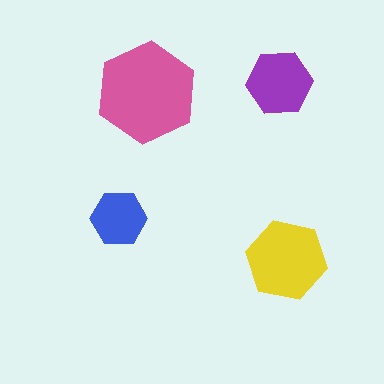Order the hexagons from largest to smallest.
the pink one, the yellow one, the purple one, the blue one.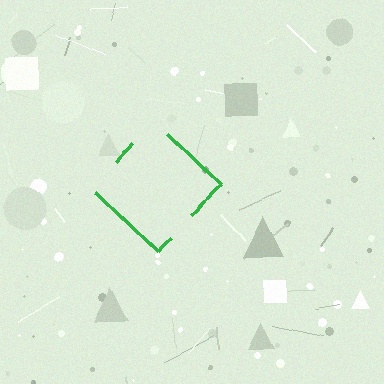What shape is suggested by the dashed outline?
The dashed outline suggests a diamond.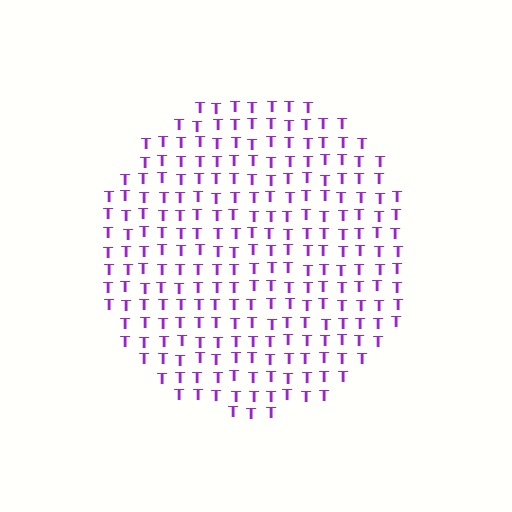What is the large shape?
The large shape is a circle.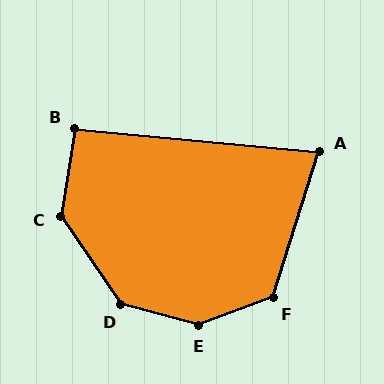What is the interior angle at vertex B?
Approximately 94 degrees (approximately right).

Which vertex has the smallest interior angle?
A, at approximately 78 degrees.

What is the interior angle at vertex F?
Approximately 127 degrees (obtuse).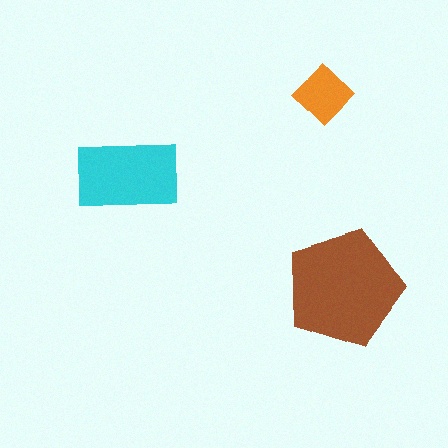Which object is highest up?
The orange diamond is topmost.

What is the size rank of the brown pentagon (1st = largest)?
1st.